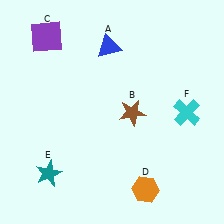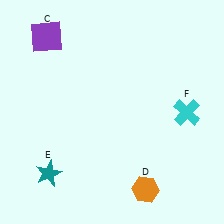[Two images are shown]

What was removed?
The blue triangle (A), the brown star (B) were removed in Image 2.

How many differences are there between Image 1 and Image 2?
There are 2 differences between the two images.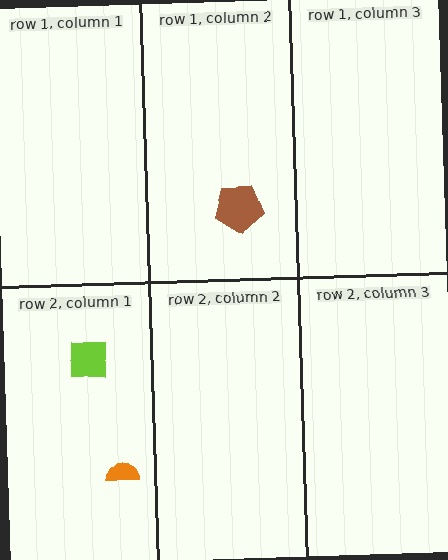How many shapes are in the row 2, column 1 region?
2.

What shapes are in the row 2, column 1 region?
The orange semicircle, the lime square.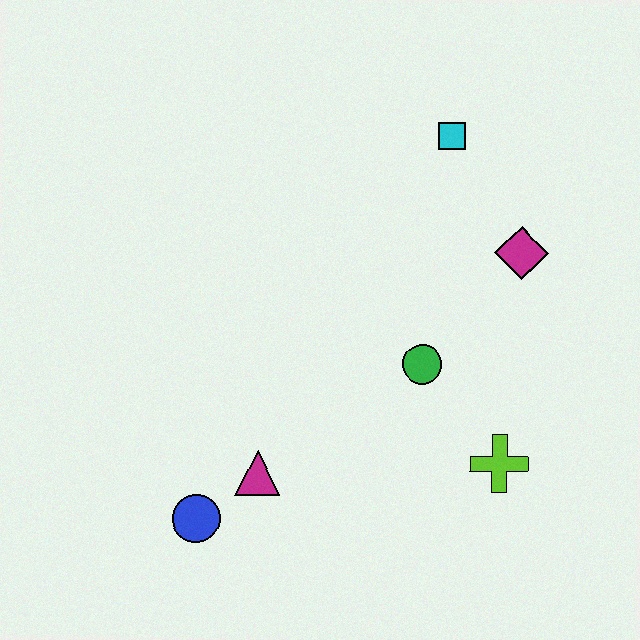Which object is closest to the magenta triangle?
The blue circle is closest to the magenta triangle.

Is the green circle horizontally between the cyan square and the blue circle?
Yes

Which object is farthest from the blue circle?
The cyan square is farthest from the blue circle.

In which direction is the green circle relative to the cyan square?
The green circle is below the cyan square.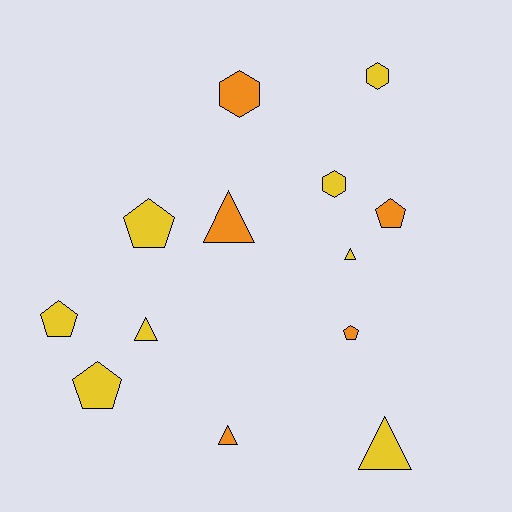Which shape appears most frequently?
Triangle, with 5 objects.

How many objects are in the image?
There are 13 objects.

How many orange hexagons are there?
There is 1 orange hexagon.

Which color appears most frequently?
Yellow, with 8 objects.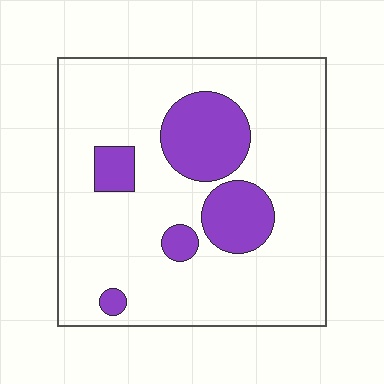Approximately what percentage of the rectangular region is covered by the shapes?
Approximately 20%.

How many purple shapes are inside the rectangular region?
5.